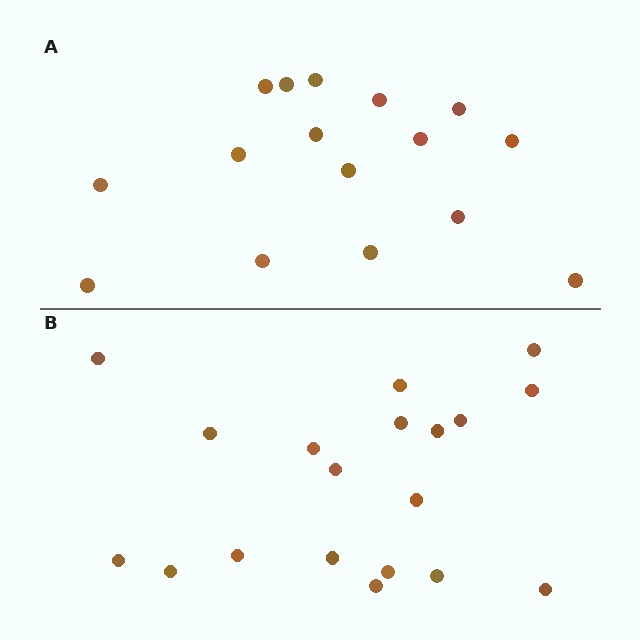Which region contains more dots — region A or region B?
Region B (the bottom region) has more dots.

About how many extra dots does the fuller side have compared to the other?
Region B has just a few more — roughly 2 or 3 more dots than region A.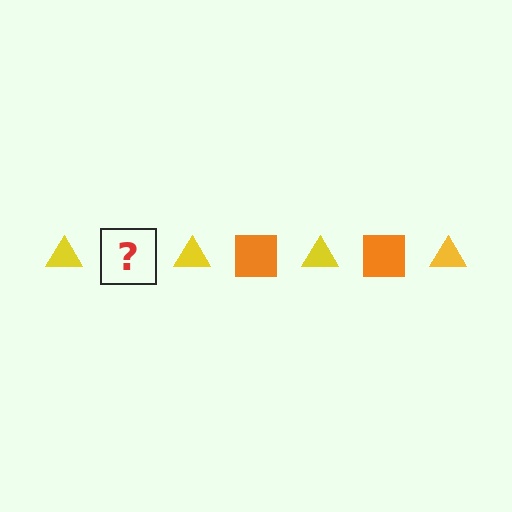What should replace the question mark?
The question mark should be replaced with an orange square.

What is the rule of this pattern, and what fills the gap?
The rule is that the pattern alternates between yellow triangle and orange square. The gap should be filled with an orange square.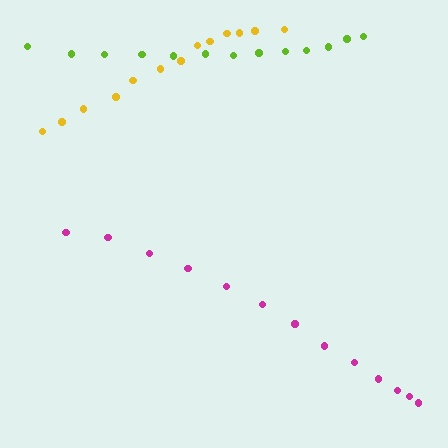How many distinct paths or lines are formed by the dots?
There are 3 distinct paths.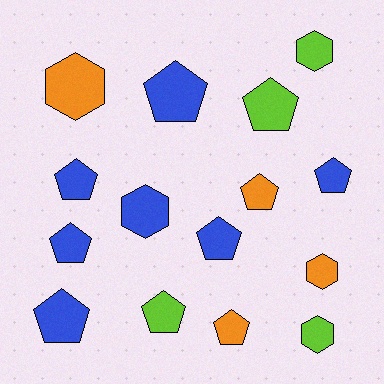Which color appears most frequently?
Blue, with 7 objects.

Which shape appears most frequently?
Pentagon, with 10 objects.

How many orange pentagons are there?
There are 2 orange pentagons.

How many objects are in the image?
There are 15 objects.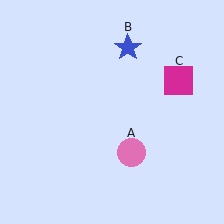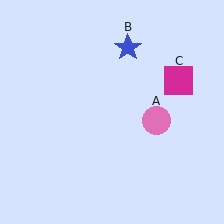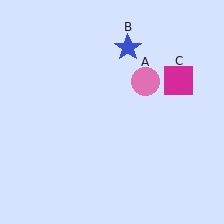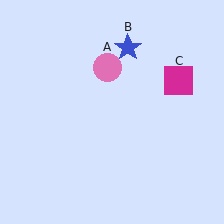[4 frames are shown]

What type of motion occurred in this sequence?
The pink circle (object A) rotated counterclockwise around the center of the scene.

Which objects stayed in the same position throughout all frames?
Blue star (object B) and magenta square (object C) remained stationary.